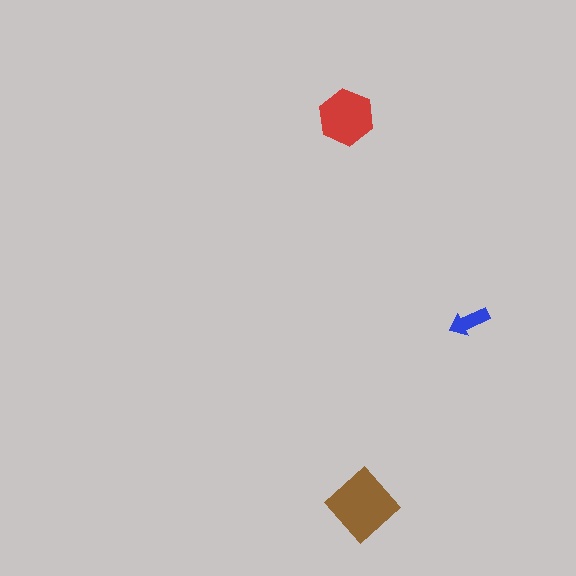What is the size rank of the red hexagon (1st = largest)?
2nd.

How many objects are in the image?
There are 3 objects in the image.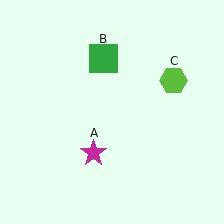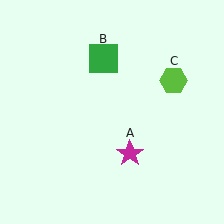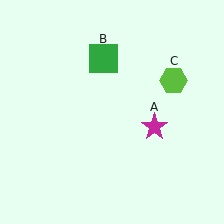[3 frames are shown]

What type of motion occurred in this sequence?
The magenta star (object A) rotated counterclockwise around the center of the scene.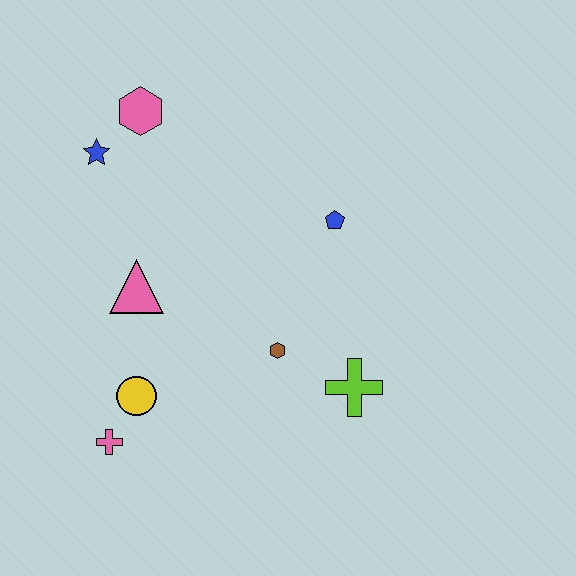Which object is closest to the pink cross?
The yellow circle is closest to the pink cross.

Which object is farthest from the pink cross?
The pink hexagon is farthest from the pink cross.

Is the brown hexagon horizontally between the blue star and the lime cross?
Yes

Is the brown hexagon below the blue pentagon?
Yes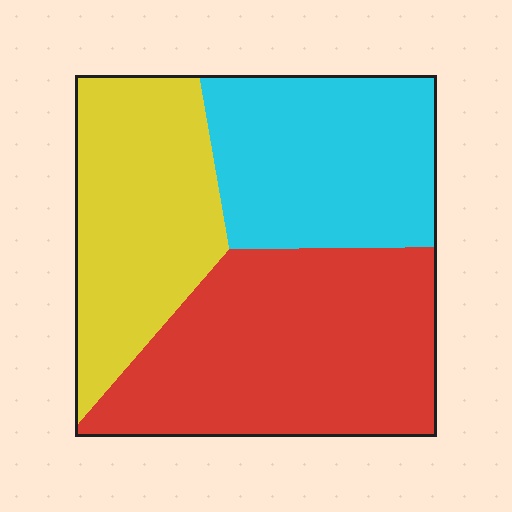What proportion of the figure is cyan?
Cyan covers about 30% of the figure.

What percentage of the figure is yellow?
Yellow takes up between a quarter and a half of the figure.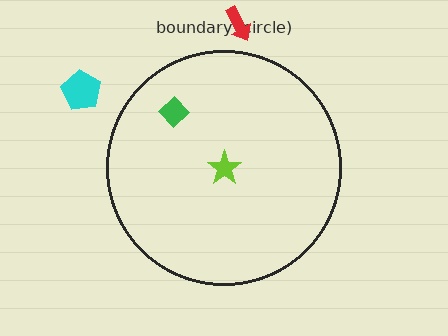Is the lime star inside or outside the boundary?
Inside.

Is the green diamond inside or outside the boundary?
Inside.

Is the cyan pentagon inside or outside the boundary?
Outside.